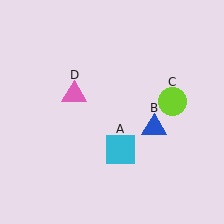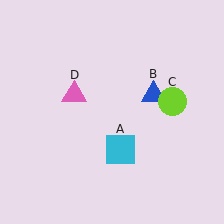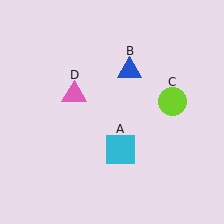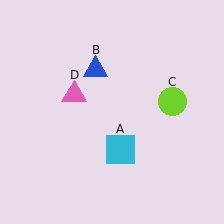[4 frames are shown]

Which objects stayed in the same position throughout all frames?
Cyan square (object A) and lime circle (object C) and pink triangle (object D) remained stationary.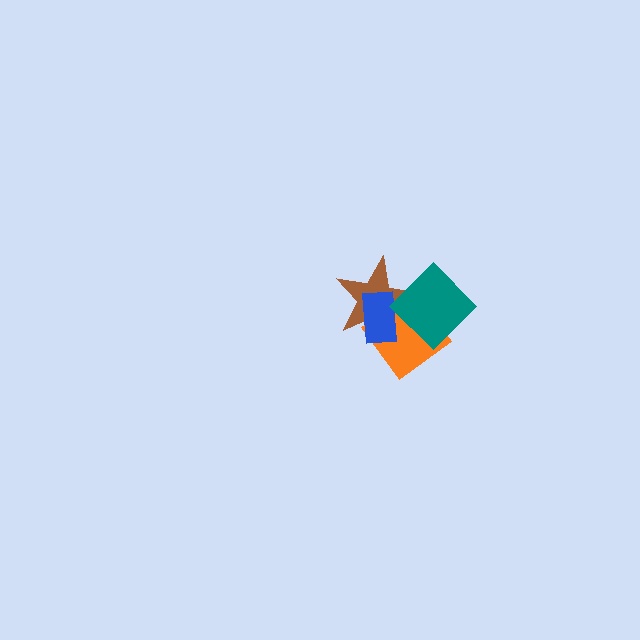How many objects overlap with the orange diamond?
3 objects overlap with the orange diamond.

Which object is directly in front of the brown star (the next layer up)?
The orange diamond is directly in front of the brown star.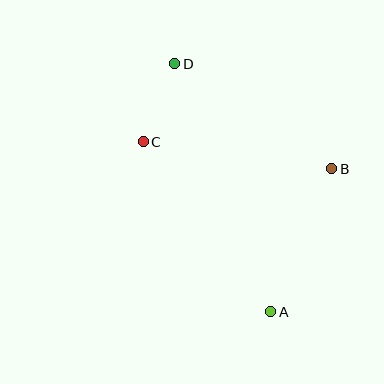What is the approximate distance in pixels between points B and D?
The distance between B and D is approximately 189 pixels.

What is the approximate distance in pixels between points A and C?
The distance between A and C is approximately 213 pixels.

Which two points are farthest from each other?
Points A and D are farthest from each other.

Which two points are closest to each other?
Points C and D are closest to each other.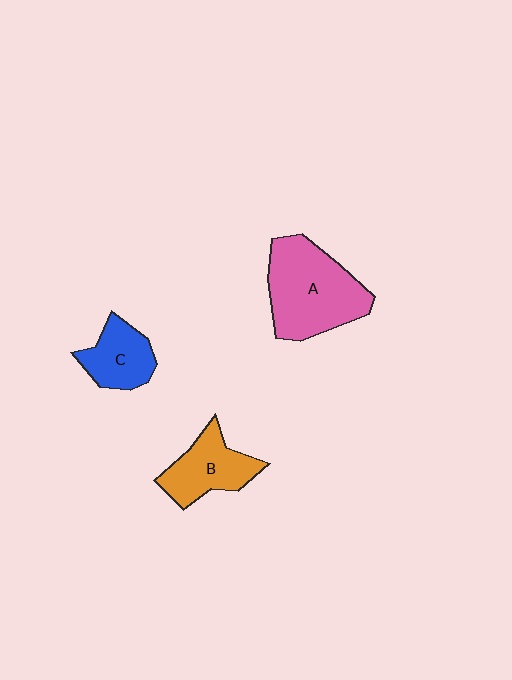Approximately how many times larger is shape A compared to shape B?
Approximately 1.7 times.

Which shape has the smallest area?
Shape C (blue).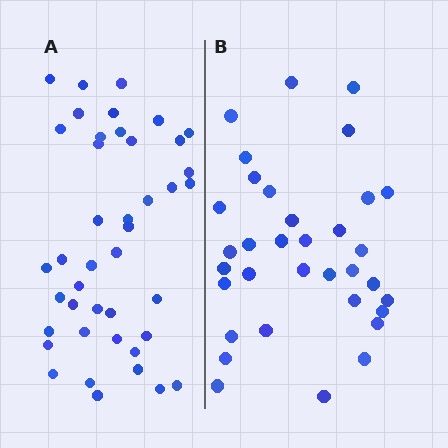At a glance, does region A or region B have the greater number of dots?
Region A (the left region) has more dots.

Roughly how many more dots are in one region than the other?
Region A has roughly 8 or so more dots than region B.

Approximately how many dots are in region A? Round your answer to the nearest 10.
About 40 dots. (The exact count is 42, which rounds to 40.)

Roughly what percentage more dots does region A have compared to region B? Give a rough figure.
About 25% more.